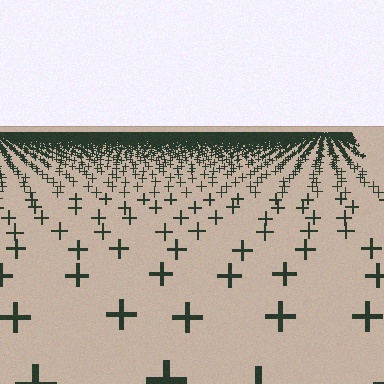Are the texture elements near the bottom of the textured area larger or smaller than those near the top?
Larger. Near the bottom, elements are closer to the viewer and appear at a bigger on-screen size.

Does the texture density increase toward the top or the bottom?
Density increases toward the top.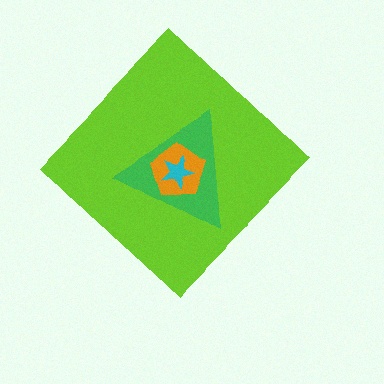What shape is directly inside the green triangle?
The orange pentagon.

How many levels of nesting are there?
4.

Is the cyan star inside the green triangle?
Yes.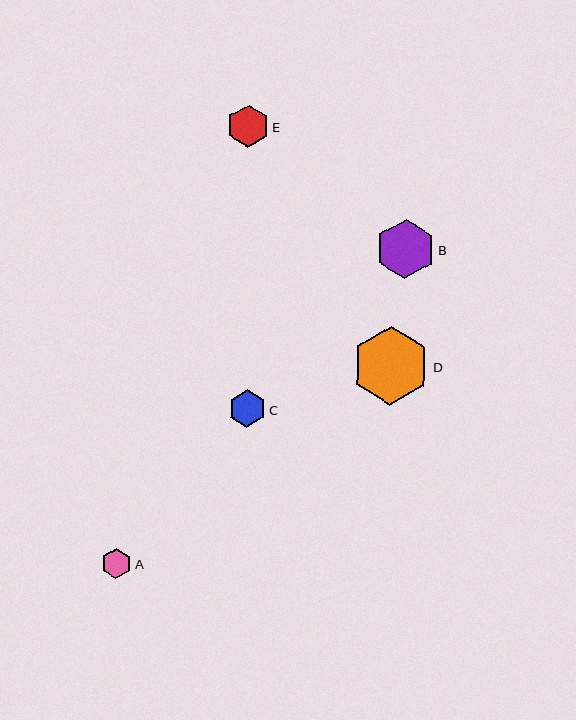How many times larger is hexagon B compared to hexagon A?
Hexagon B is approximately 2.0 times the size of hexagon A.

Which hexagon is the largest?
Hexagon D is the largest with a size of approximately 78 pixels.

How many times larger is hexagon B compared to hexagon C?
Hexagon B is approximately 1.6 times the size of hexagon C.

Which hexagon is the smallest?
Hexagon A is the smallest with a size of approximately 30 pixels.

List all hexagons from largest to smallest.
From largest to smallest: D, B, E, C, A.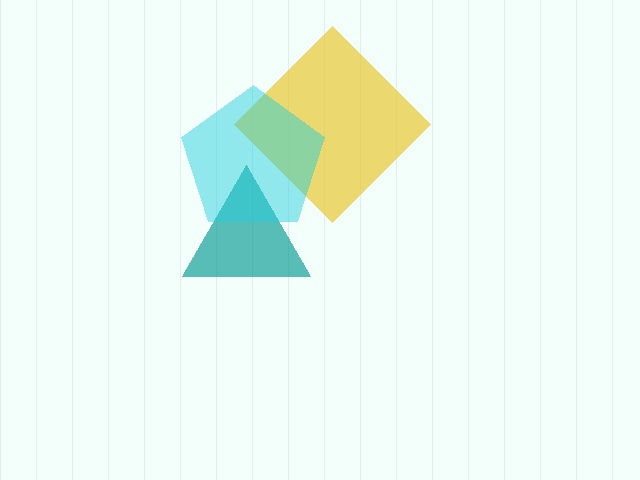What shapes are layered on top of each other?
The layered shapes are: a teal triangle, a yellow diamond, a cyan pentagon.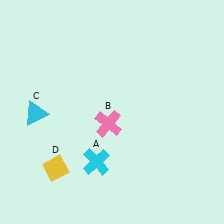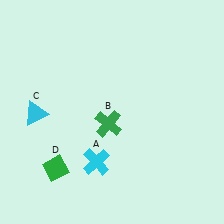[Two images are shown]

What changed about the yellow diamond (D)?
In Image 1, D is yellow. In Image 2, it changed to green.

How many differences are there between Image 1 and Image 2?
There are 2 differences between the two images.